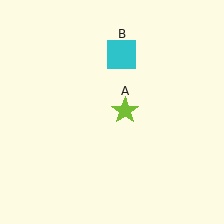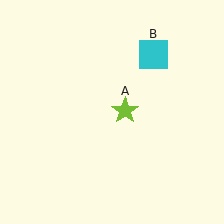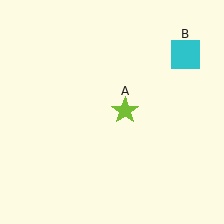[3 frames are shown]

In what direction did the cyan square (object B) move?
The cyan square (object B) moved right.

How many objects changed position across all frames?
1 object changed position: cyan square (object B).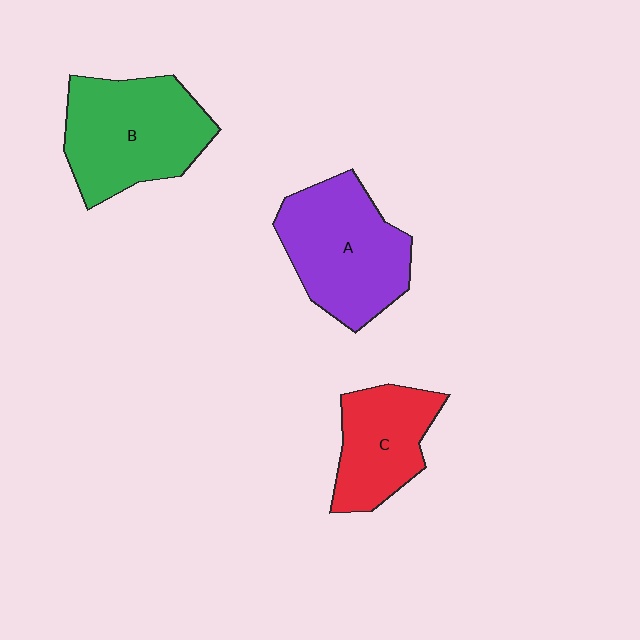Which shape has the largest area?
Shape B (green).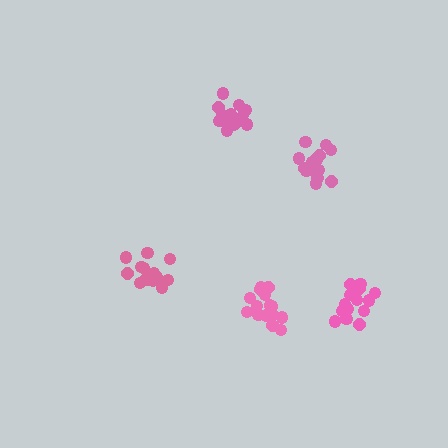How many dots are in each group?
Group 1: 15 dots, Group 2: 15 dots, Group 3: 18 dots, Group 4: 16 dots, Group 5: 17 dots (81 total).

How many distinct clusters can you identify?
There are 5 distinct clusters.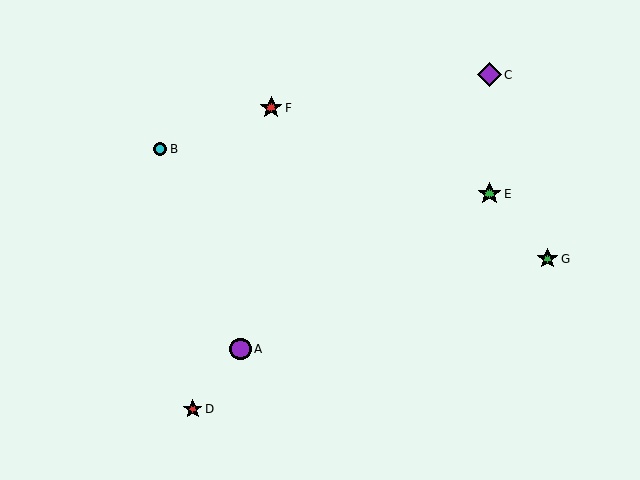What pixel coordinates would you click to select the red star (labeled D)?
Click at (193, 409) to select the red star D.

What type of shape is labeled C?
Shape C is a purple diamond.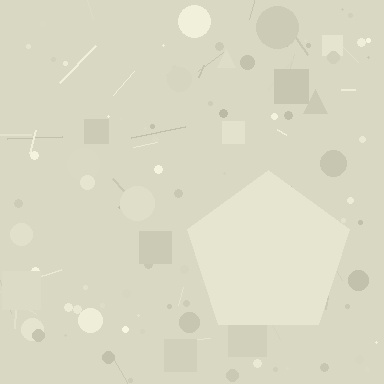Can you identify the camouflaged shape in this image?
The camouflaged shape is a pentagon.